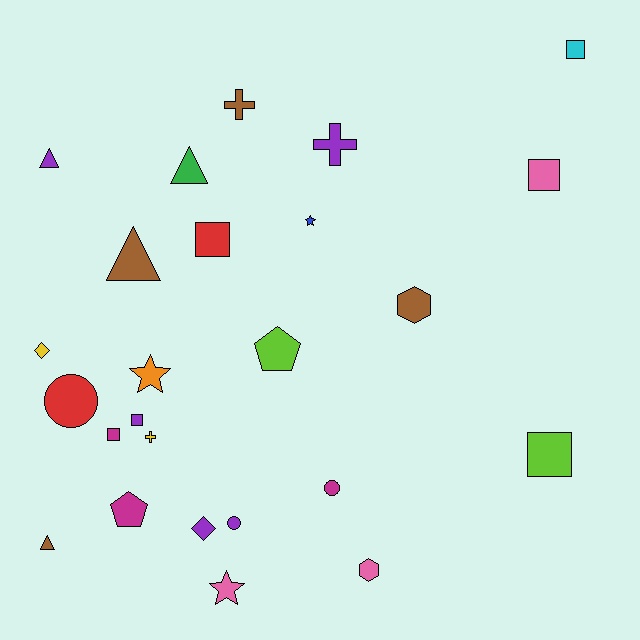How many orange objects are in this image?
There is 1 orange object.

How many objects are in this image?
There are 25 objects.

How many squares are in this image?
There are 6 squares.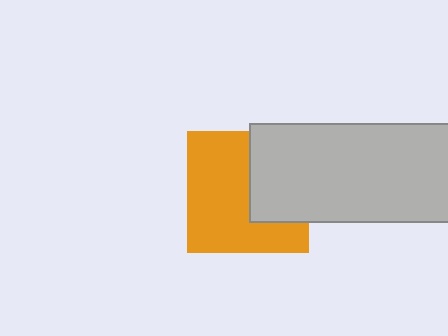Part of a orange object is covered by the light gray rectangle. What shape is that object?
It is a square.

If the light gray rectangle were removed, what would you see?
You would see the complete orange square.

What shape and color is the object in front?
The object in front is a light gray rectangle.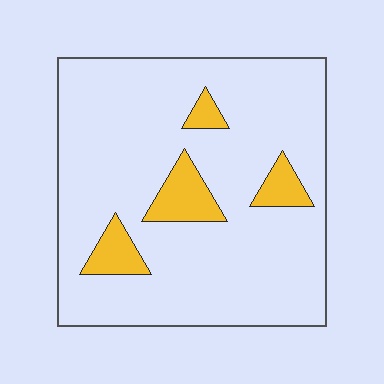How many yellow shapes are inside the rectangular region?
4.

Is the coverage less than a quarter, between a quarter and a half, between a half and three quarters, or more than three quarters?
Less than a quarter.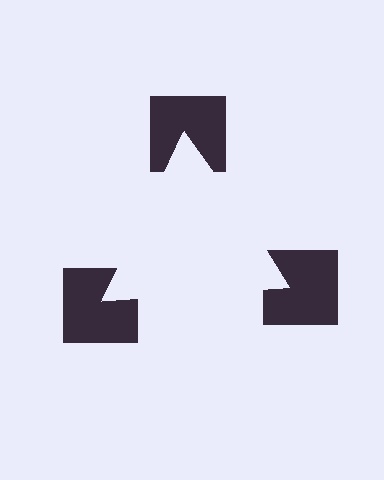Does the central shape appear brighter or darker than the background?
It typically appears slightly brighter than the background, even though no actual brightness change is drawn.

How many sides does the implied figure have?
3 sides.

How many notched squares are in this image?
There are 3 — one at each vertex of the illusory triangle.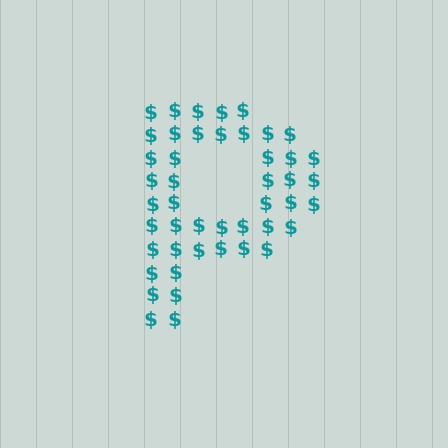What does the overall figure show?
The overall figure shows the letter P.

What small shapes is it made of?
It is made of small dollar signs.